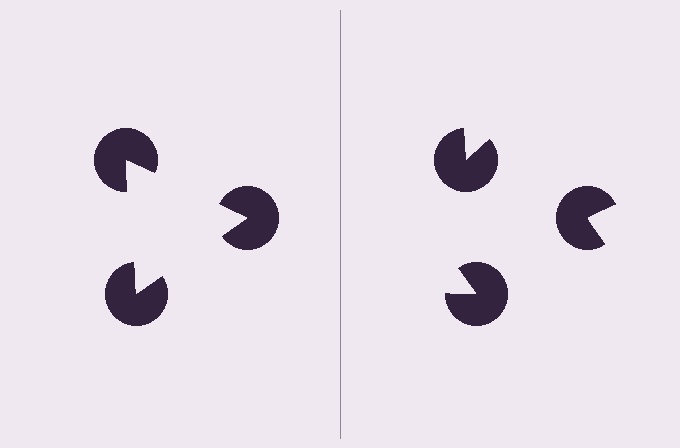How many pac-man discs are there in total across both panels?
6 — 3 on each side.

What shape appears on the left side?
An illusory triangle.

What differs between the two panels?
The pac-man discs are positioned identically on both sides; only the wedge orientations differ. On the left they align to a triangle; on the right they are misaligned.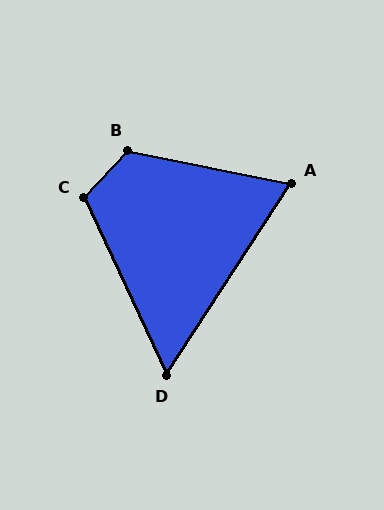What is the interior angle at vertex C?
Approximately 112 degrees (obtuse).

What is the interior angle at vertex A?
Approximately 68 degrees (acute).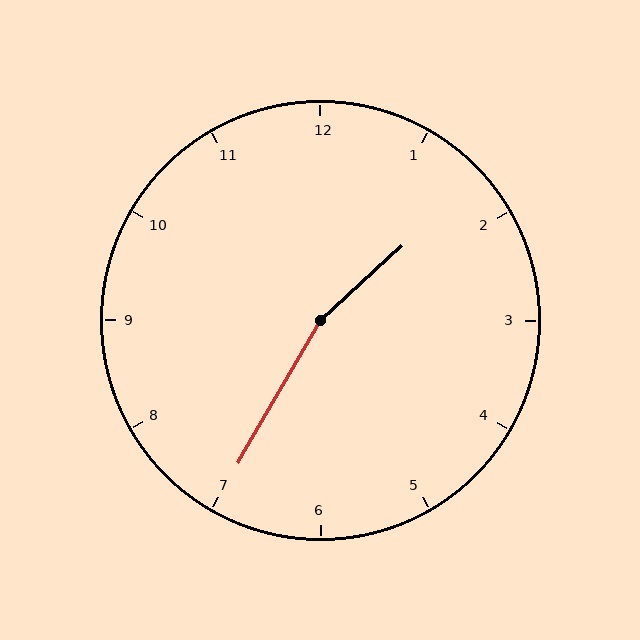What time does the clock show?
1:35.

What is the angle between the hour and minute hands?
Approximately 162 degrees.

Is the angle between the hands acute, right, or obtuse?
It is obtuse.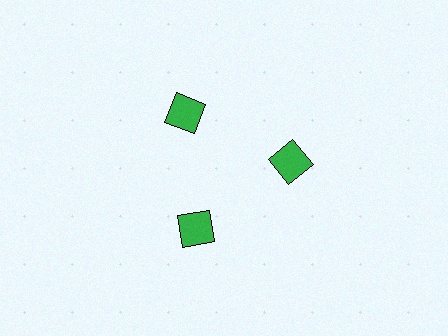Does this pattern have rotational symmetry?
Yes, this pattern has 3-fold rotational symmetry. It looks the same after rotating 120 degrees around the center.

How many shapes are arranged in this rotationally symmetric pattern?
There are 3 shapes, arranged in 3 groups of 1.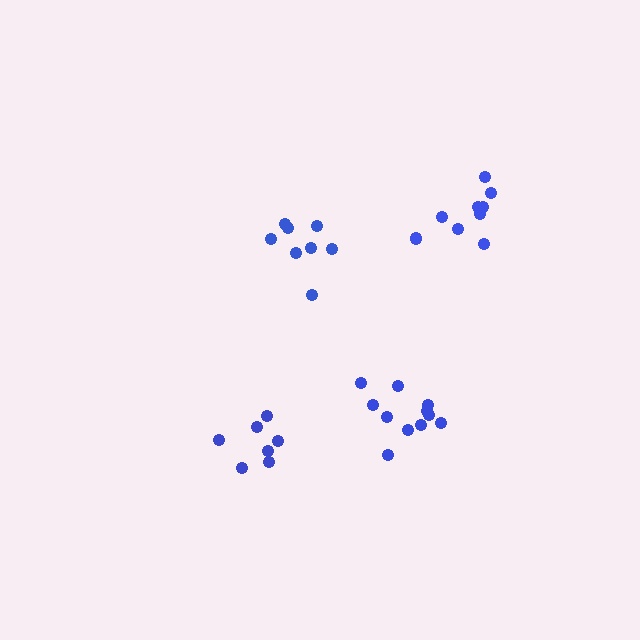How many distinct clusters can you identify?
There are 4 distinct clusters.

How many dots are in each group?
Group 1: 11 dots, Group 2: 8 dots, Group 3: 9 dots, Group 4: 7 dots (35 total).